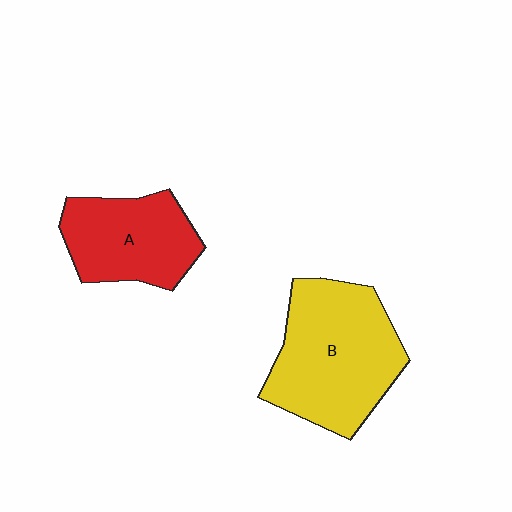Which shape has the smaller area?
Shape A (red).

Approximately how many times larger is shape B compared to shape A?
Approximately 1.5 times.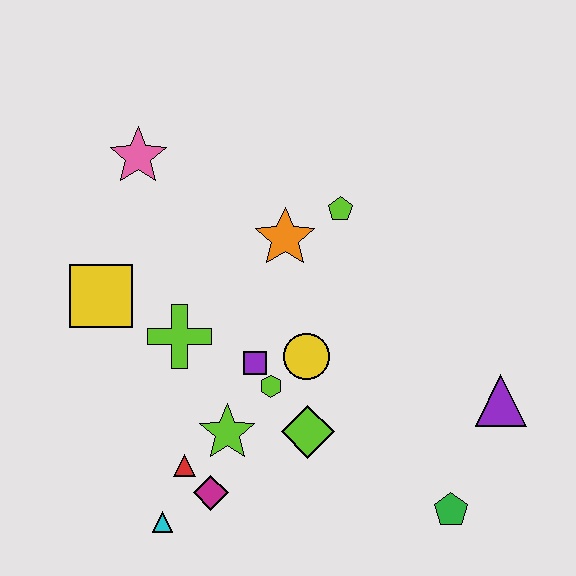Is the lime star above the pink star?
No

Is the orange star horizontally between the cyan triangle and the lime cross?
No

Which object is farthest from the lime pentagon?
The cyan triangle is farthest from the lime pentagon.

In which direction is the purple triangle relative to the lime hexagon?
The purple triangle is to the right of the lime hexagon.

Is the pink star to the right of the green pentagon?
No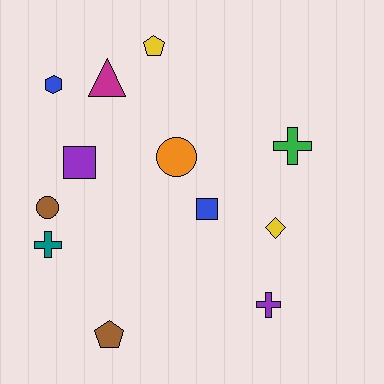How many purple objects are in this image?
There are 2 purple objects.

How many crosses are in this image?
There are 3 crosses.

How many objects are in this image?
There are 12 objects.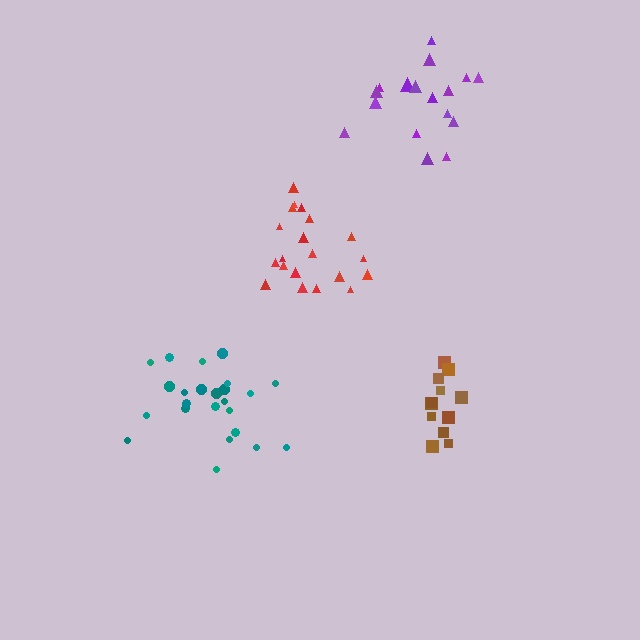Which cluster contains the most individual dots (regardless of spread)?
Teal (24).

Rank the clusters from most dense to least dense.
teal, red, brown, purple.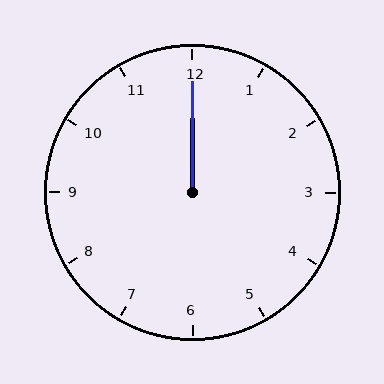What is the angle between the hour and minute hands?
Approximately 0 degrees.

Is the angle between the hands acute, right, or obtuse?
It is acute.